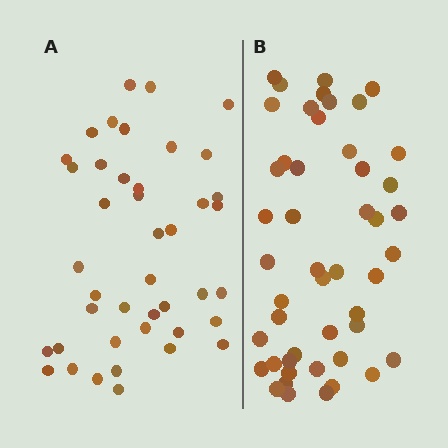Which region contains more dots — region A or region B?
Region B (the right region) has more dots.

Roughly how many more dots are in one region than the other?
Region B has about 6 more dots than region A.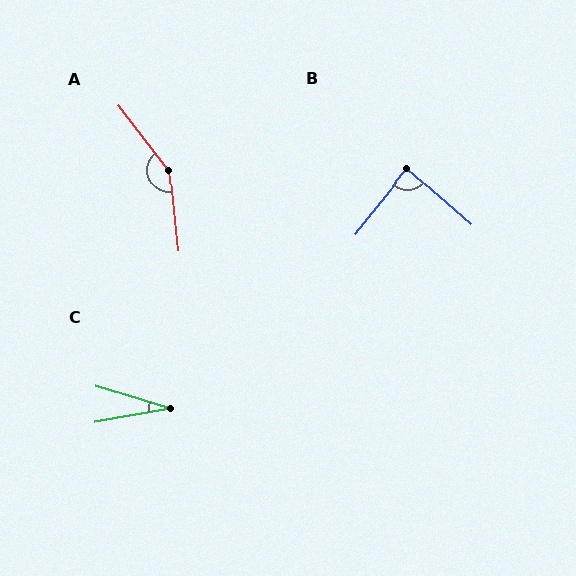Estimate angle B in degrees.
Approximately 87 degrees.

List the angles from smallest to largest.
C (27°), B (87°), A (148°).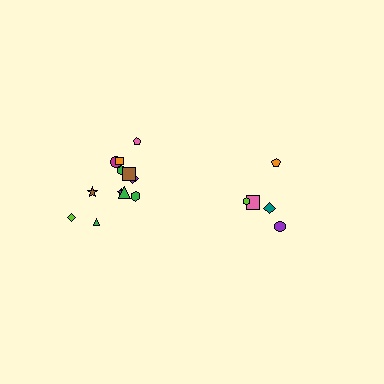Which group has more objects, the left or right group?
The left group.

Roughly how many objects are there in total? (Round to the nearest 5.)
Roughly 15 objects in total.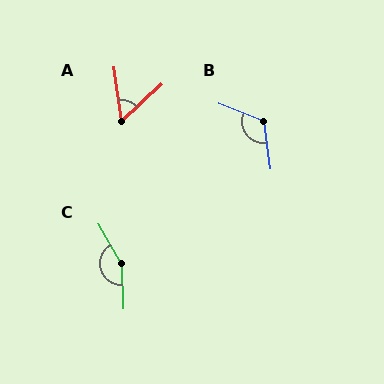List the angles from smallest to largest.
A (55°), B (119°), C (153°).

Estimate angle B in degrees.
Approximately 119 degrees.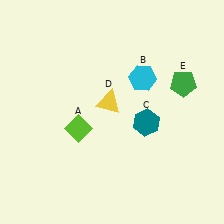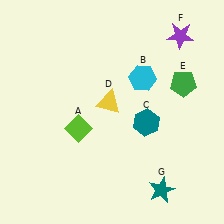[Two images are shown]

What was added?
A purple star (F), a teal star (G) were added in Image 2.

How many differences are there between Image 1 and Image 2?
There are 2 differences between the two images.